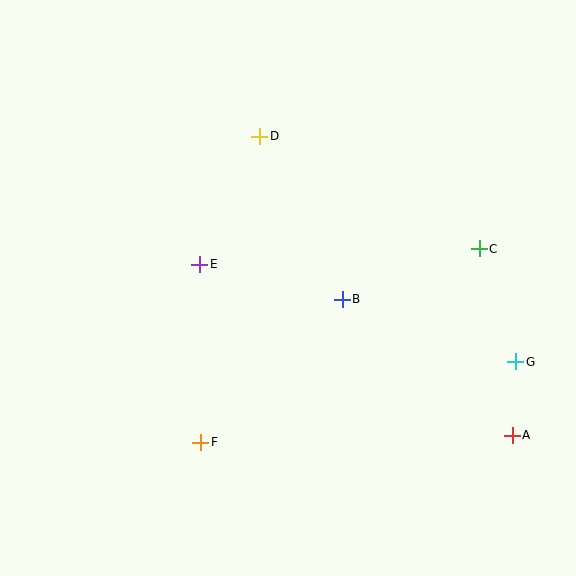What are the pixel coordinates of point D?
Point D is at (260, 136).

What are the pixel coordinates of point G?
Point G is at (516, 362).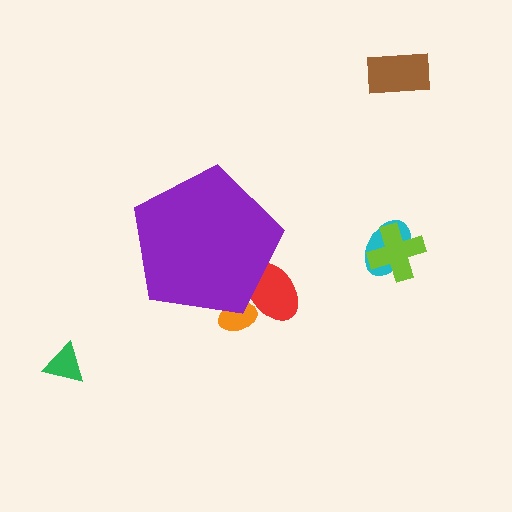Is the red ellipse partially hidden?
Yes, the red ellipse is partially hidden behind the purple pentagon.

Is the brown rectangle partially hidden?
No, the brown rectangle is fully visible.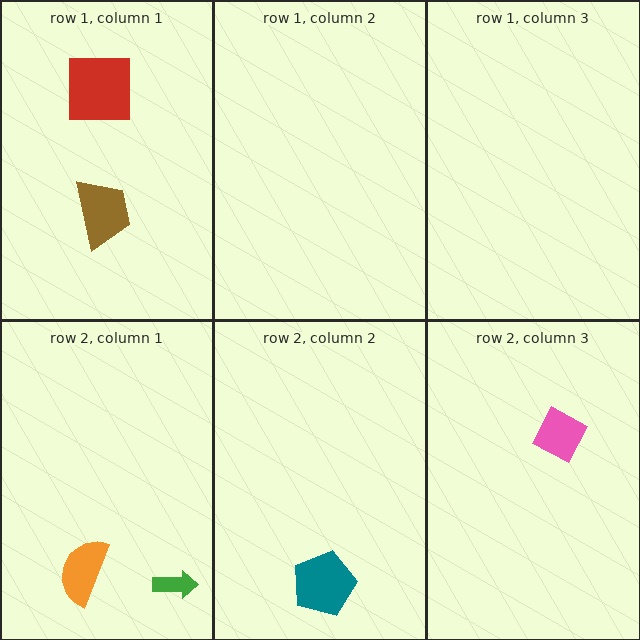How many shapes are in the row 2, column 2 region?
1.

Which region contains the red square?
The row 1, column 1 region.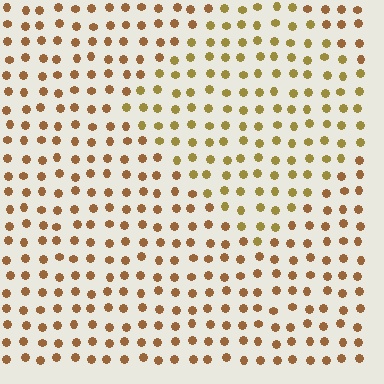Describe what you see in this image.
The image is filled with small brown elements in a uniform arrangement. A diamond-shaped region is visible where the elements are tinted to a slightly different hue, forming a subtle color boundary.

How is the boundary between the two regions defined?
The boundary is defined purely by a slight shift in hue (about 25 degrees). Spacing, size, and orientation are identical on both sides.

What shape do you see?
I see a diamond.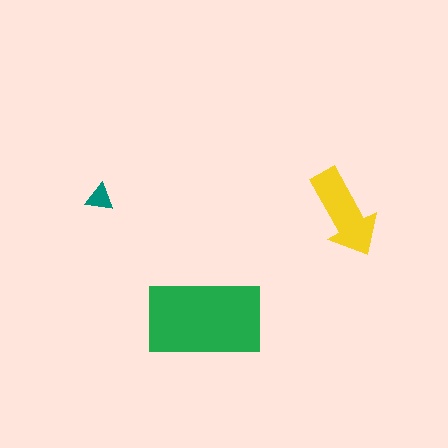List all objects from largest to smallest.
The green rectangle, the yellow arrow, the teal triangle.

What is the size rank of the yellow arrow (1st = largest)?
2nd.